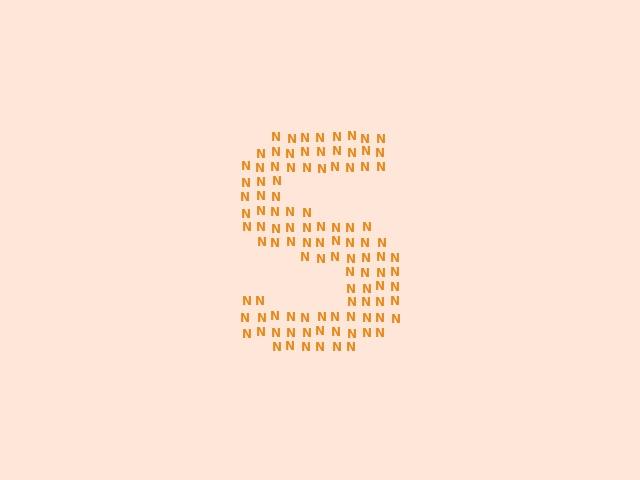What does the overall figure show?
The overall figure shows the letter S.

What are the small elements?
The small elements are letter N's.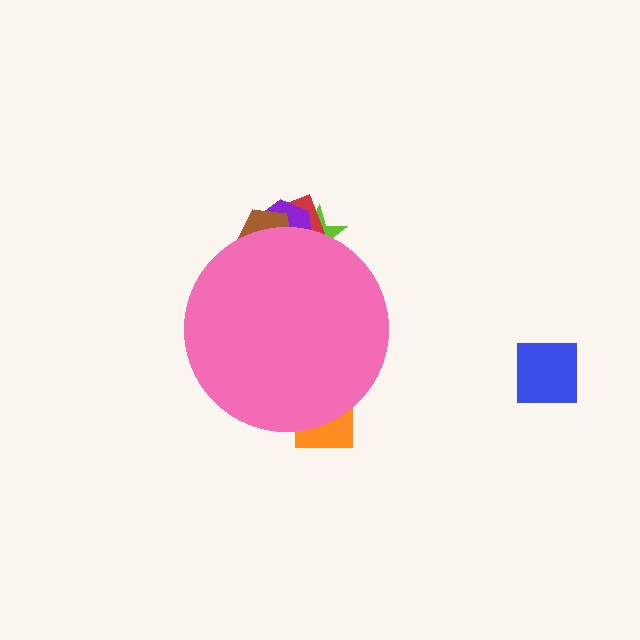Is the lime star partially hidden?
Yes, the lime star is partially hidden behind the pink circle.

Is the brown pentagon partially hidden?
Yes, the brown pentagon is partially hidden behind the pink circle.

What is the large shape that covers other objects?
A pink circle.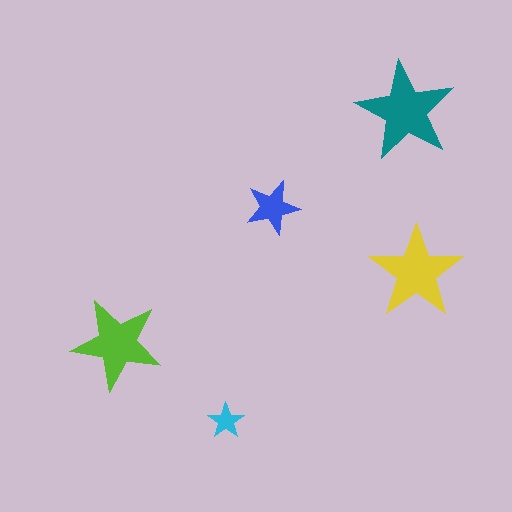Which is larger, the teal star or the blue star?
The teal one.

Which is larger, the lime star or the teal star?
The teal one.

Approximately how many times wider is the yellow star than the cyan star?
About 2.5 times wider.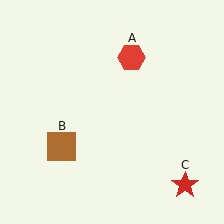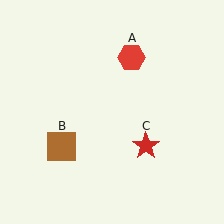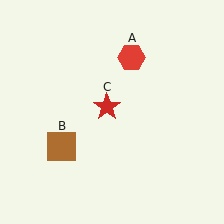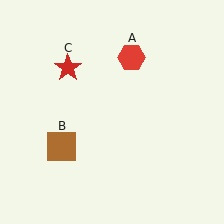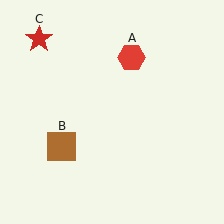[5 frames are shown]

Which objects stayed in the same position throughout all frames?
Red hexagon (object A) and brown square (object B) remained stationary.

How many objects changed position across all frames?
1 object changed position: red star (object C).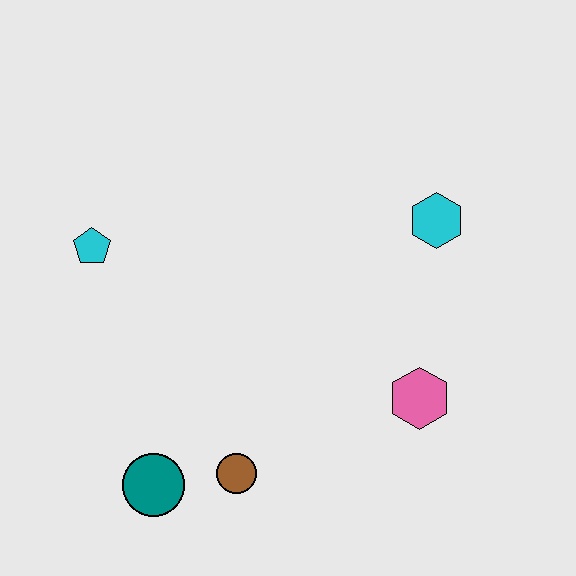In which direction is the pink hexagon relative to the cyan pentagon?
The pink hexagon is to the right of the cyan pentagon.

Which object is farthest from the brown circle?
The cyan hexagon is farthest from the brown circle.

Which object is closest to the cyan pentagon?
The teal circle is closest to the cyan pentagon.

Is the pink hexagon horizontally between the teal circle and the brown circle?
No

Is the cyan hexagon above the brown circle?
Yes